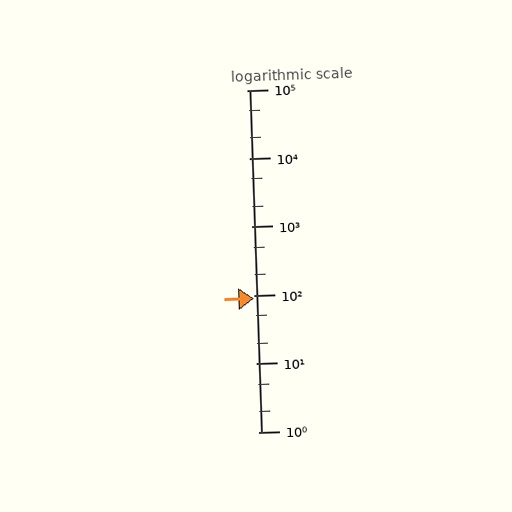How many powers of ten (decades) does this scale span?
The scale spans 5 decades, from 1 to 100000.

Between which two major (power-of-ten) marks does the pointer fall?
The pointer is between 10 and 100.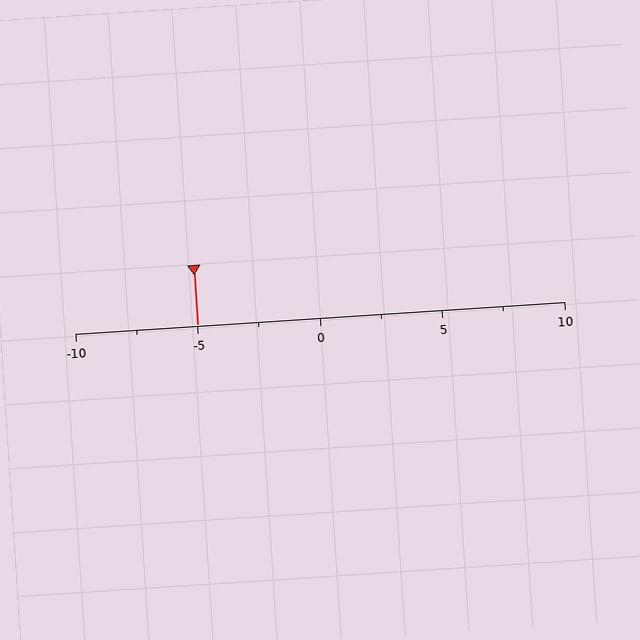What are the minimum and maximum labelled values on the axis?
The axis runs from -10 to 10.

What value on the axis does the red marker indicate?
The marker indicates approximately -5.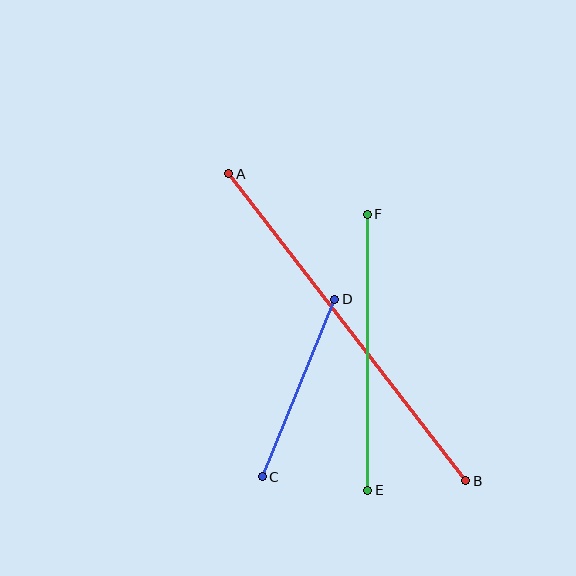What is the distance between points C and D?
The distance is approximately 192 pixels.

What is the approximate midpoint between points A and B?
The midpoint is at approximately (347, 327) pixels.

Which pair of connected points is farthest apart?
Points A and B are farthest apart.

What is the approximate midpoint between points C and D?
The midpoint is at approximately (299, 388) pixels.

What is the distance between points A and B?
The distance is approximately 388 pixels.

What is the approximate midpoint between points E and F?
The midpoint is at approximately (368, 352) pixels.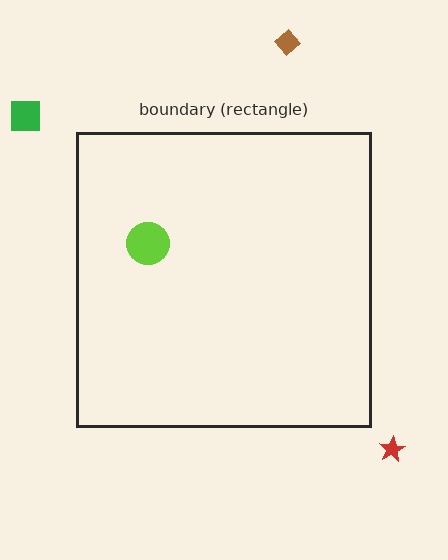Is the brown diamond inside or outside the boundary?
Outside.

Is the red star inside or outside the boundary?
Outside.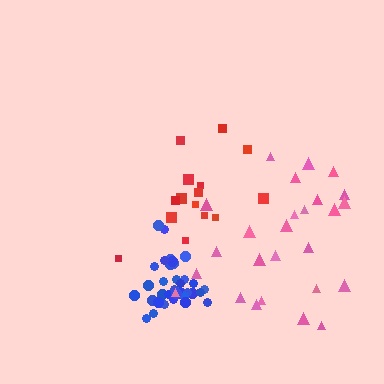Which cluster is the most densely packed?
Blue.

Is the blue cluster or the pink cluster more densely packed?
Blue.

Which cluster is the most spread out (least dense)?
Pink.